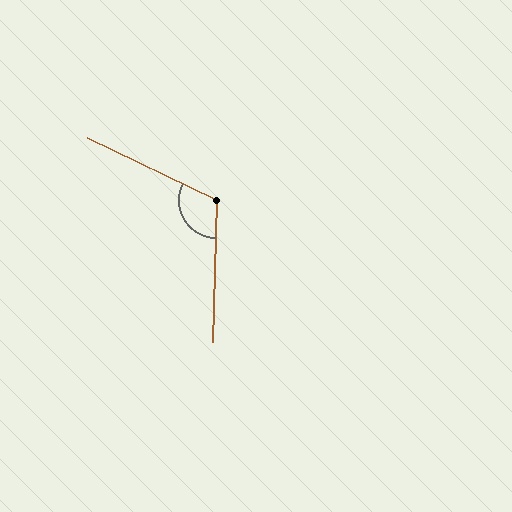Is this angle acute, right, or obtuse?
It is obtuse.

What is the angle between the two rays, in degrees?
Approximately 114 degrees.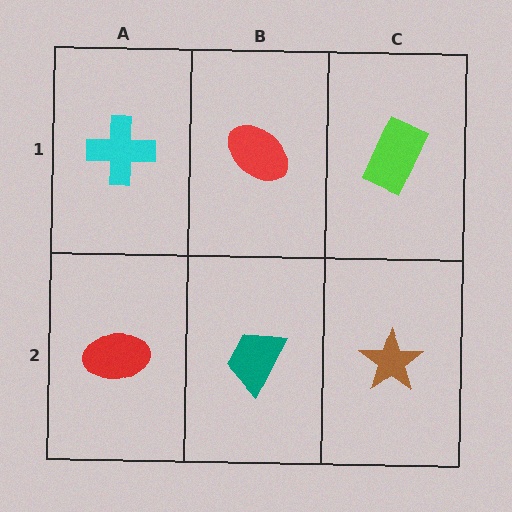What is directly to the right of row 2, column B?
A brown star.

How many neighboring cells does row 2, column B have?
3.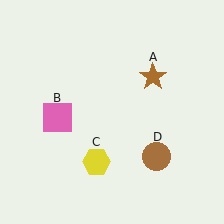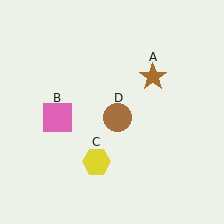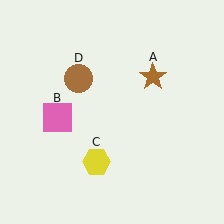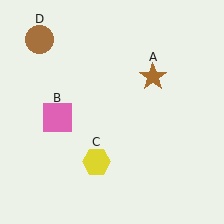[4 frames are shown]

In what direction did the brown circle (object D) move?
The brown circle (object D) moved up and to the left.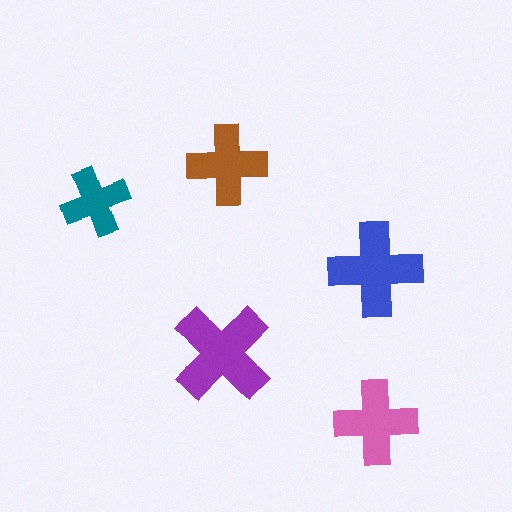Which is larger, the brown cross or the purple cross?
The purple one.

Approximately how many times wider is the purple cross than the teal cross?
About 1.5 times wider.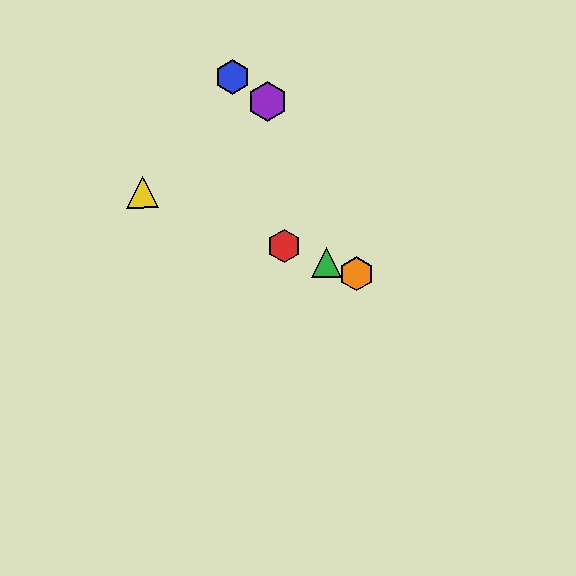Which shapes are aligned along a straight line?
The red hexagon, the green triangle, the yellow triangle, the orange hexagon are aligned along a straight line.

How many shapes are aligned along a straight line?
4 shapes (the red hexagon, the green triangle, the yellow triangle, the orange hexagon) are aligned along a straight line.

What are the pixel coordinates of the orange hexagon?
The orange hexagon is at (356, 273).